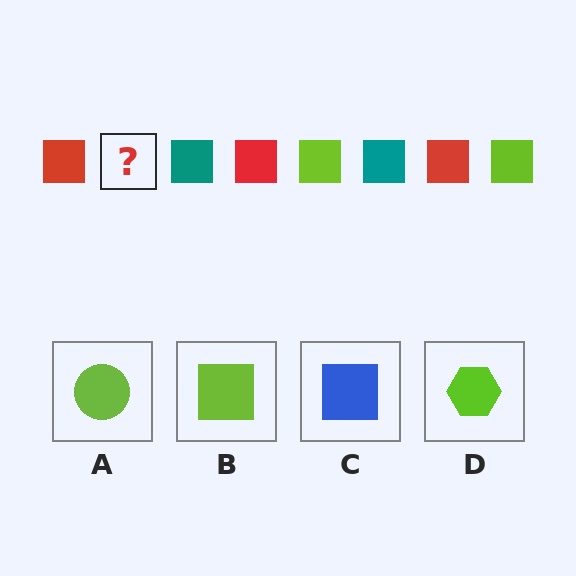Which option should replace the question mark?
Option B.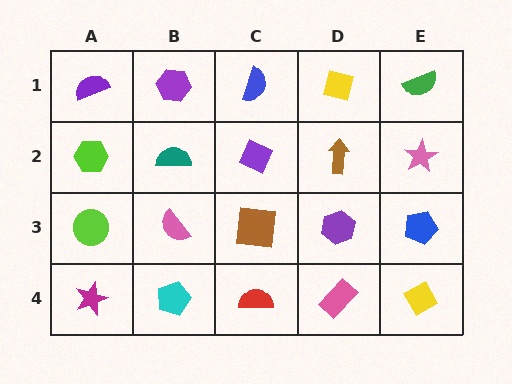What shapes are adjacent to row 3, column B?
A teal semicircle (row 2, column B), a cyan pentagon (row 4, column B), a lime circle (row 3, column A), a brown square (row 3, column C).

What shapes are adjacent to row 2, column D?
A yellow square (row 1, column D), a purple hexagon (row 3, column D), a purple diamond (row 2, column C), a pink star (row 2, column E).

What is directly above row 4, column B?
A pink semicircle.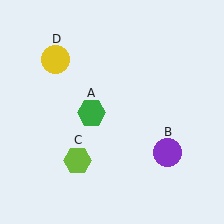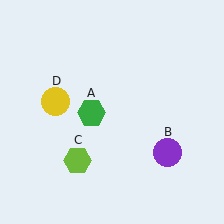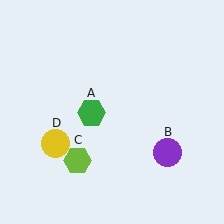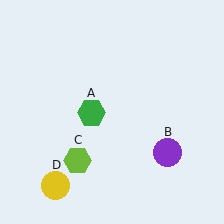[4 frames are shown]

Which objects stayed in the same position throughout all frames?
Green hexagon (object A) and purple circle (object B) and lime hexagon (object C) remained stationary.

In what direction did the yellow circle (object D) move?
The yellow circle (object D) moved down.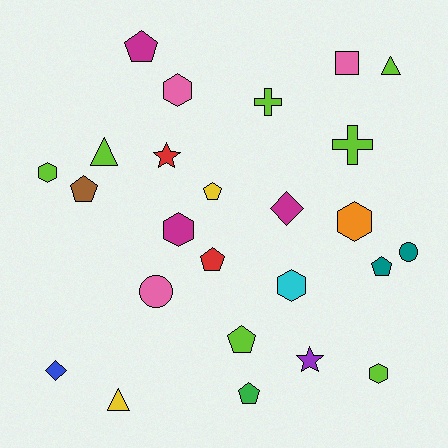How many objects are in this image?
There are 25 objects.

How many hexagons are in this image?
There are 6 hexagons.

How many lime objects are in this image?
There are 7 lime objects.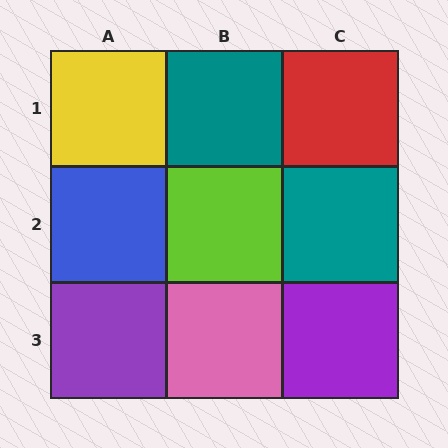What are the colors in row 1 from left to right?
Yellow, teal, red.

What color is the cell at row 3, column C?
Purple.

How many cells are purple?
2 cells are purple.